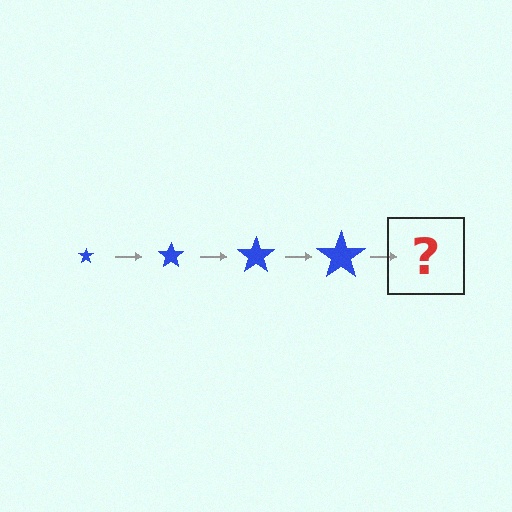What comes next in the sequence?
The next element should be a blue star, larger than the previous one.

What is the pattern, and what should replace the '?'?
The pattern is that the star gets progressively larger each step. The '?' should be a blue star, larger than the previous one.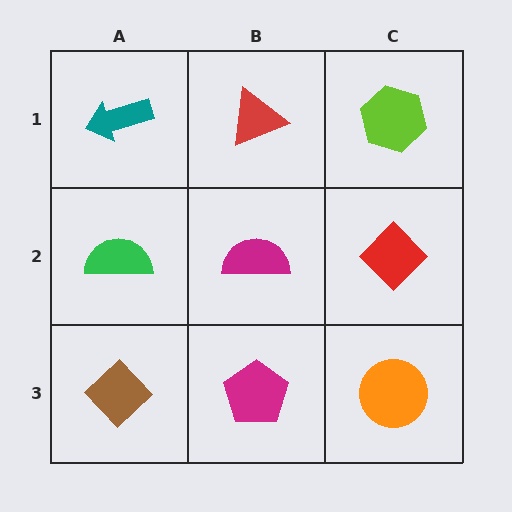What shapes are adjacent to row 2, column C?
A lime hexagon (row 1, column C), an orange circle (row 3, column C), a magenta semicircle (row 2, column B).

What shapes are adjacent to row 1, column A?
A green semicircle (row 2, column A), a red triangle (row 1, column B).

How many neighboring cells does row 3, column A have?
2.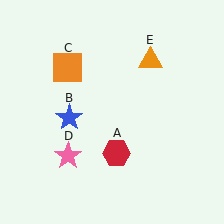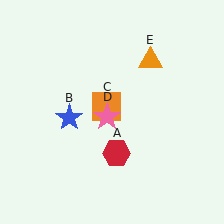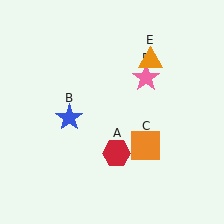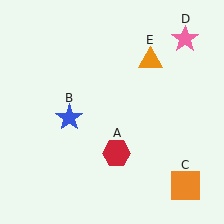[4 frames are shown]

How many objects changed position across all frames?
2 objects changed position: orange square (object C), pink star (object D).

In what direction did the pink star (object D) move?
The pink star (object D) moved up and to the right.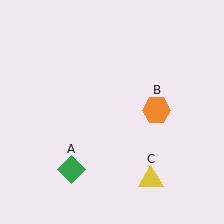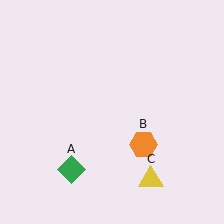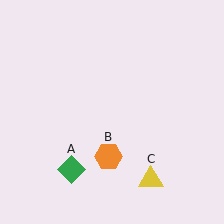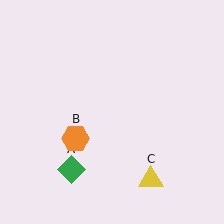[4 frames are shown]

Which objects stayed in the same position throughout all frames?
Green diamond (object A) and yellow triangle (object C) remained stationary.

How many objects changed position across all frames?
1 object changed position: orange hexagon (object B).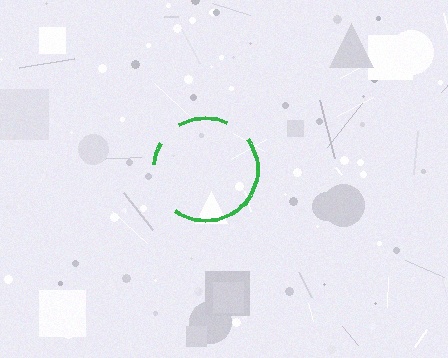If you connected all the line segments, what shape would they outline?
They would outline a circle.